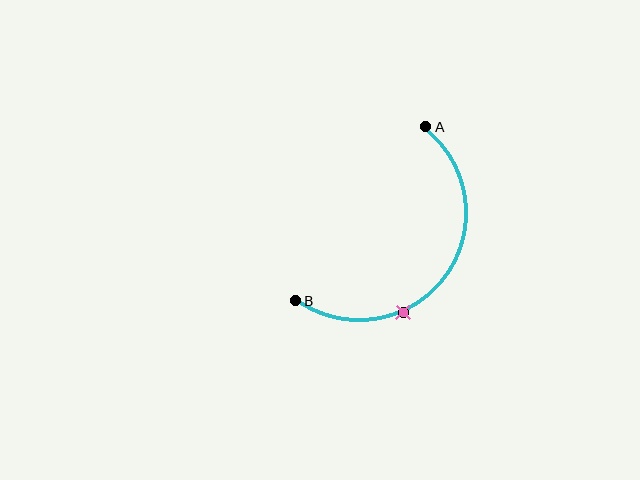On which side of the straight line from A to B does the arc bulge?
The arc bulges below and to the right of the straight line connecting A and B.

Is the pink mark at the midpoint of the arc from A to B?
No. The pink mark lies on the arc but is closer to endpoint B. The arc midpoint would be at the point on the curve equidistant along the arc from both A and B.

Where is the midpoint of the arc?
The arc midpoint is the point on the curve farthest from the straight line joining A and B. It sits below and to the right of that line.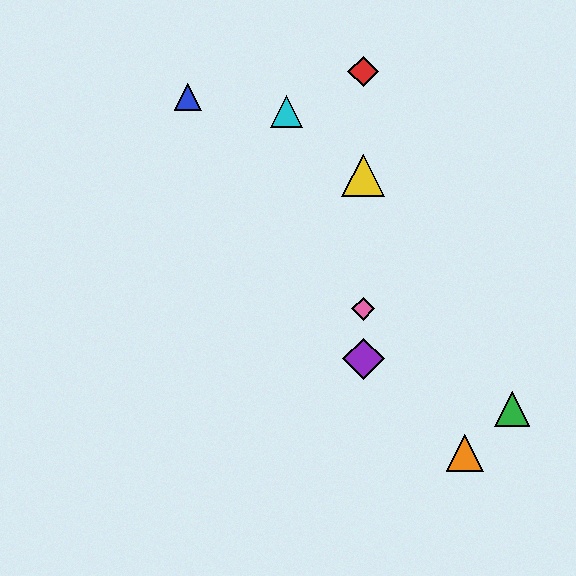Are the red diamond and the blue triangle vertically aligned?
No, the red diamond is at x≈363 and the blue triangle is at x≈188.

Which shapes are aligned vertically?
The red diamond, the yellow triangle, the purple diamond, the pink diamond are aligned vertically.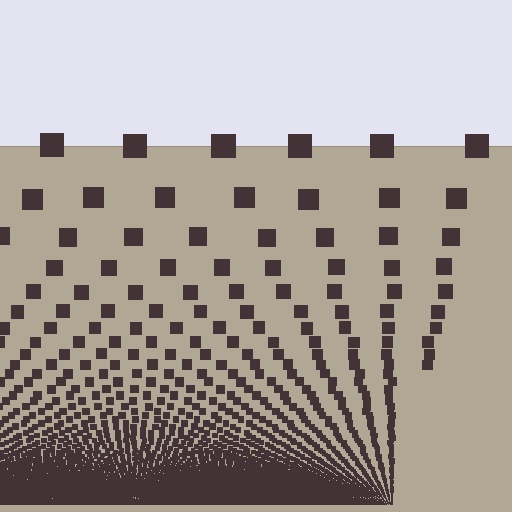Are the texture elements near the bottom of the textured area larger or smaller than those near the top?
Smaller. The gradient is inverted — elements near the bottom are smaller and denser.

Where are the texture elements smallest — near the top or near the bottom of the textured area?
Near the bottom.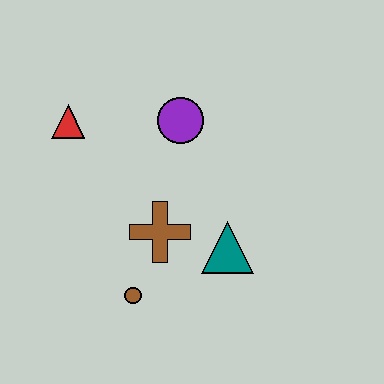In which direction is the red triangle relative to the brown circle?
The red triangle is above the brown circle.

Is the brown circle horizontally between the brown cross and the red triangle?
Yes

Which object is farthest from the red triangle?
The teal triangle is farthest from the red triangle.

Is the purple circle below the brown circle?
No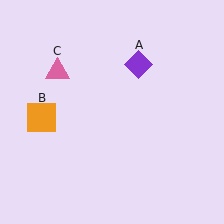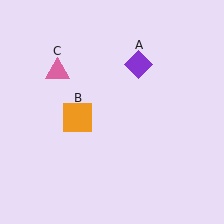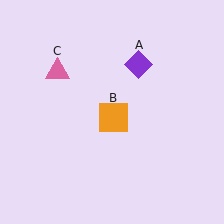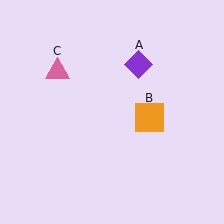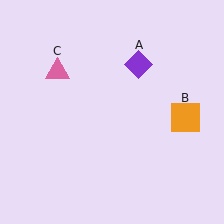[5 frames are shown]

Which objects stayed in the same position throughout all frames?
Purple diamond (object A) and pink triangle (object C) remained stationary.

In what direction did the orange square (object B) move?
The orange square (object B) moved right.